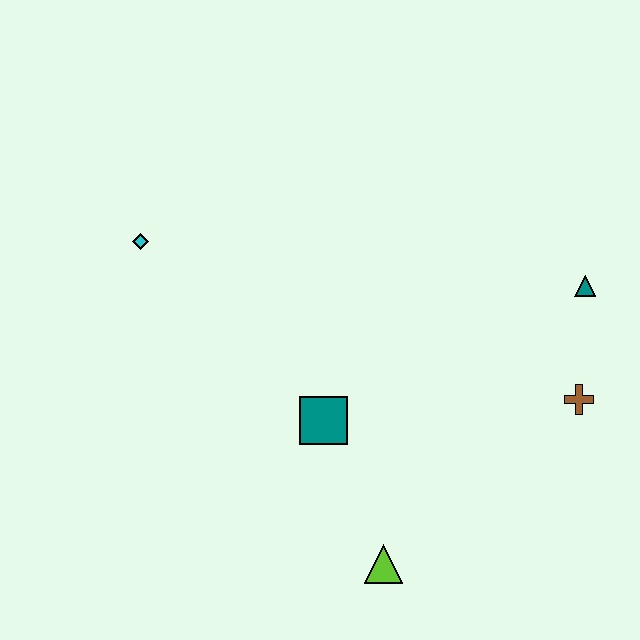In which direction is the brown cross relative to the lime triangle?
The brown cross is to the right of the lime triangle.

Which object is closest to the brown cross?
The teal triangle is closest to the brown cross.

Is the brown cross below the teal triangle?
Yes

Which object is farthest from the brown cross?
The cyan diamond is farthest from the brown cross.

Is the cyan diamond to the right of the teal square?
No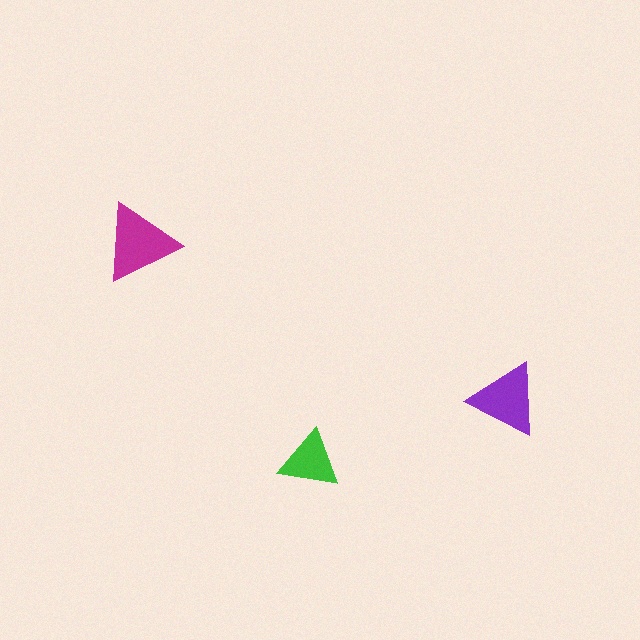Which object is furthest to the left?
The magenta triangle is leftmost.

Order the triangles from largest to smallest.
the magenta one, the purple one, the green one.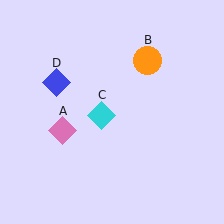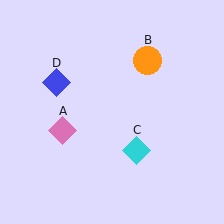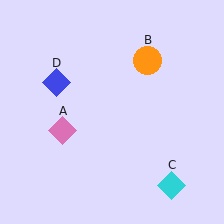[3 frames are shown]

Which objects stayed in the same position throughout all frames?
Pink diamond (object A) and orange circle (object B) and blue diamond (object D) remained stationary.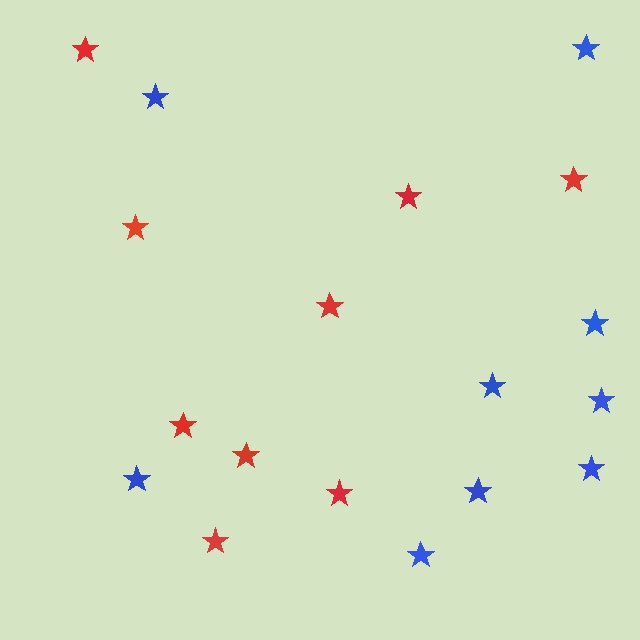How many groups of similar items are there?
There are 2 groups: one group of red stars (9) and one group of blue stars (9).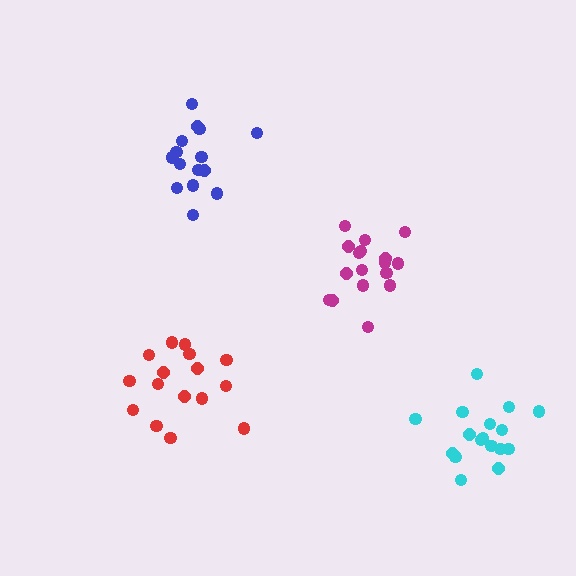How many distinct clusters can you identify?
There are 4 distinct clusters.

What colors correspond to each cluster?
The clusters are colored: red, blue, magenta, cyan.